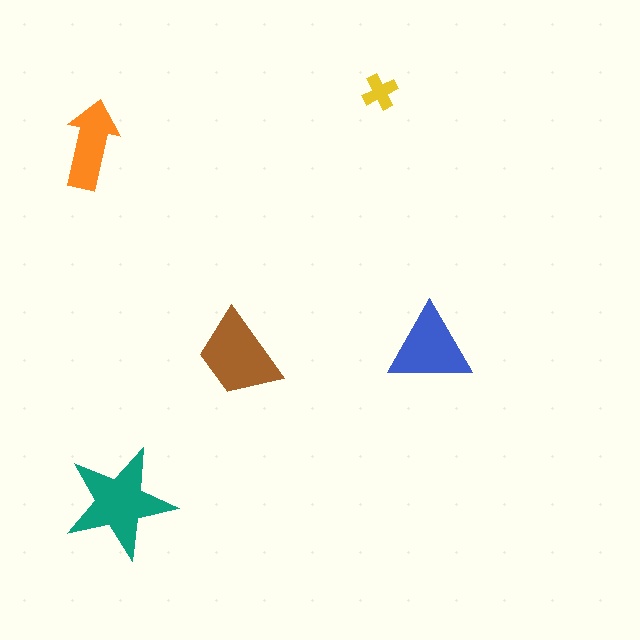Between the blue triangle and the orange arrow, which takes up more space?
The blue triangle.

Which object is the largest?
The teal star.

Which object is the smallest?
The yellow cross.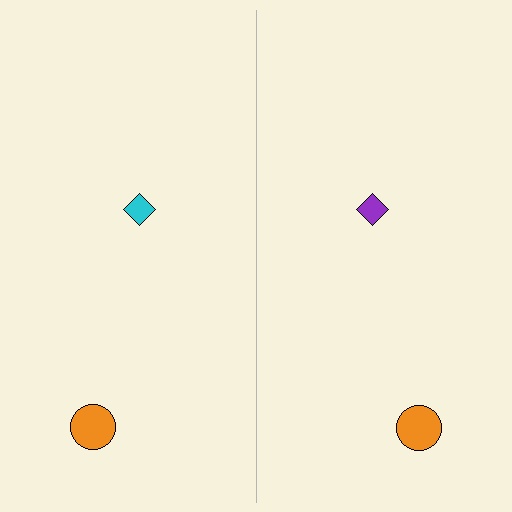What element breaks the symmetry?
The purple diamond on the right side breaks the symmetry — its mirror counterpart is cyan.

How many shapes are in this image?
There are 4 shapes in this image.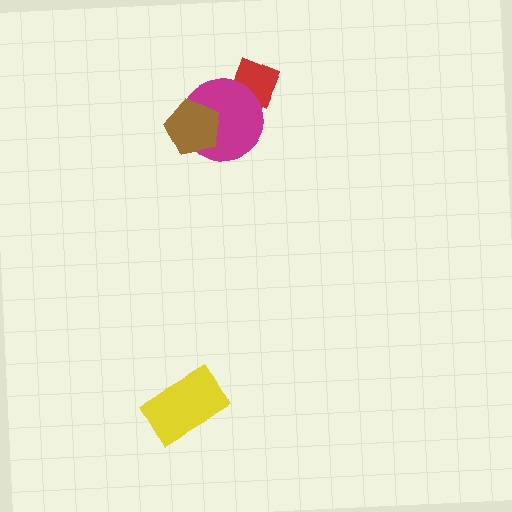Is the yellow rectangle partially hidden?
No, no other shape covers it.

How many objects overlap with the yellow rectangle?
0 objects overlap with the yellow rectangle.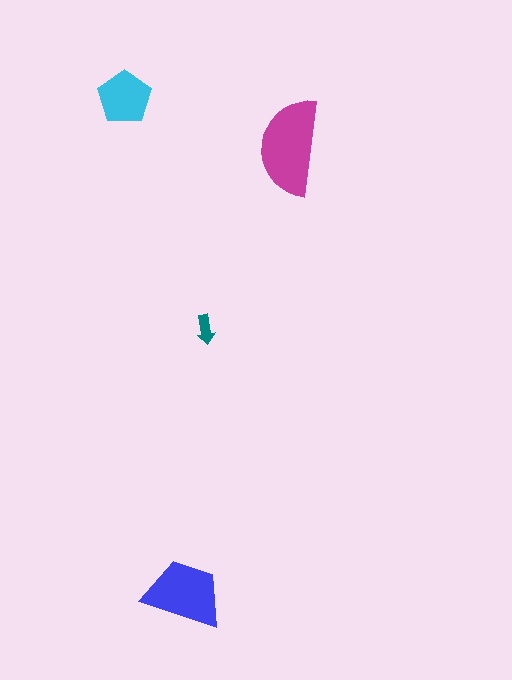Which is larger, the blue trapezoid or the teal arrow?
The blue trapezoid.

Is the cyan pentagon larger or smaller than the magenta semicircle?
Smaller.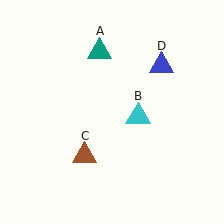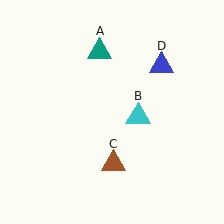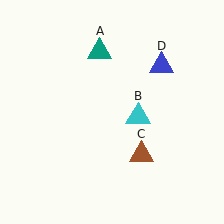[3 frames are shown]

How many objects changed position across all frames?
1 object changed position: brown triangle (object C).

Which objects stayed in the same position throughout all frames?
Teal triangle (object A) and cyan triangle (object B) and blue triangle (object D) remained stationary.